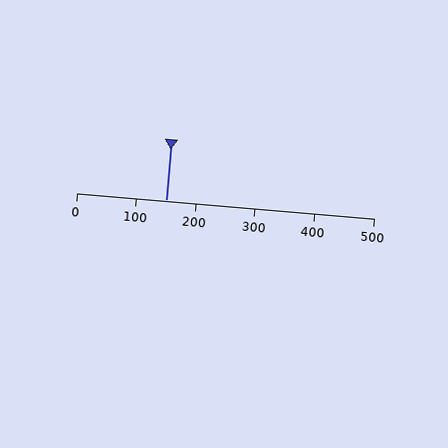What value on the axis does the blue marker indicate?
The marker indicates approximately 150.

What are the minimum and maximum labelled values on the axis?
The axis runs from 0 to 500.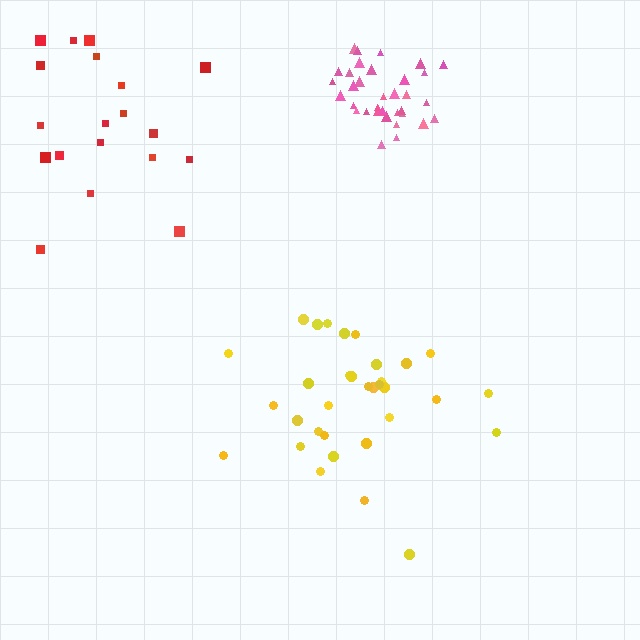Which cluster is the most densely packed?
Pink.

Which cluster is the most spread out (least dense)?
Red.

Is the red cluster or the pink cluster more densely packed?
Pink.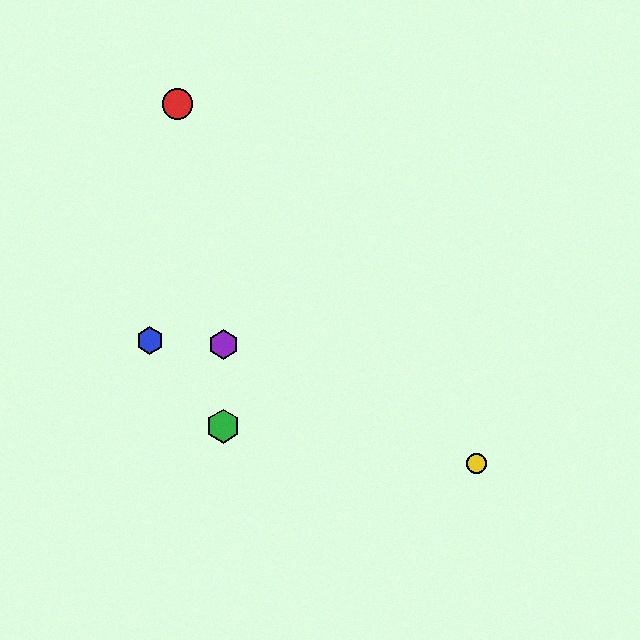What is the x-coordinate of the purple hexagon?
The purple hexagon is at x≈223.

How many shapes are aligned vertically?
2 shapes (the green hexagon, the purple hexagon) are aligned vertically.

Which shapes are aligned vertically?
The green hexagon, the purple hexagon are aligned vertically.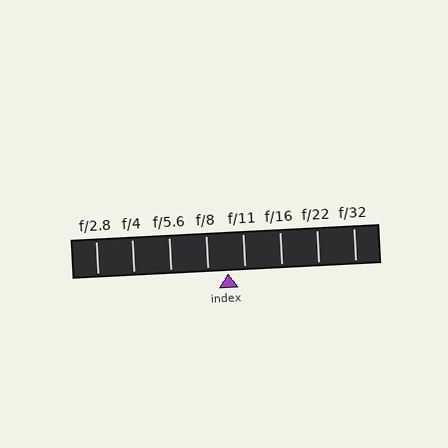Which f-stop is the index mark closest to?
The index mark is closest to f/11.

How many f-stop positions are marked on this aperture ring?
There are 8 f-stop positions marked.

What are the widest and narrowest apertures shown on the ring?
The widest aperture shown is f/2.8 and the narrowest is f/32.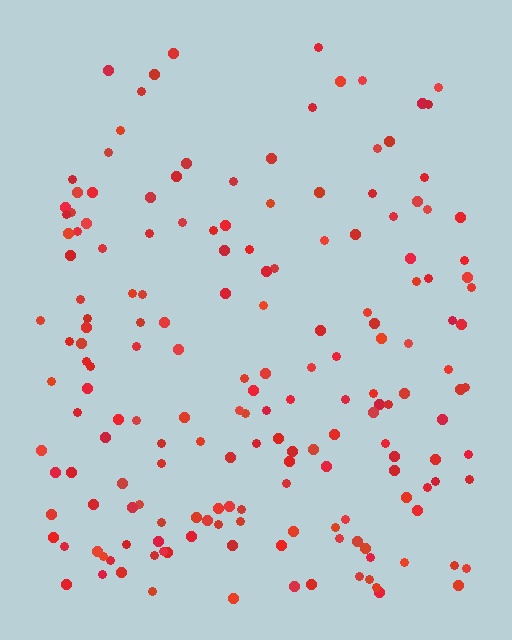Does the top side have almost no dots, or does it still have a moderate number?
Still a moderate number, just noticeably fewer than the bottom.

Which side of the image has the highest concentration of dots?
The bottom.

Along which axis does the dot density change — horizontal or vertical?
Vertical.